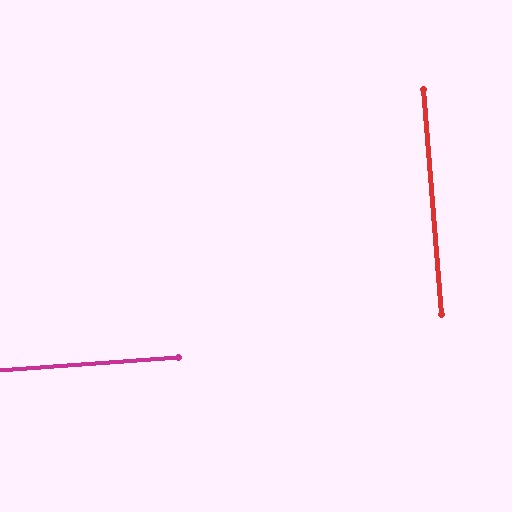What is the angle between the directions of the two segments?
Approximately 89 degrees.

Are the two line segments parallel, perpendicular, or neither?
Perpendicular — they meet at approximately 89°.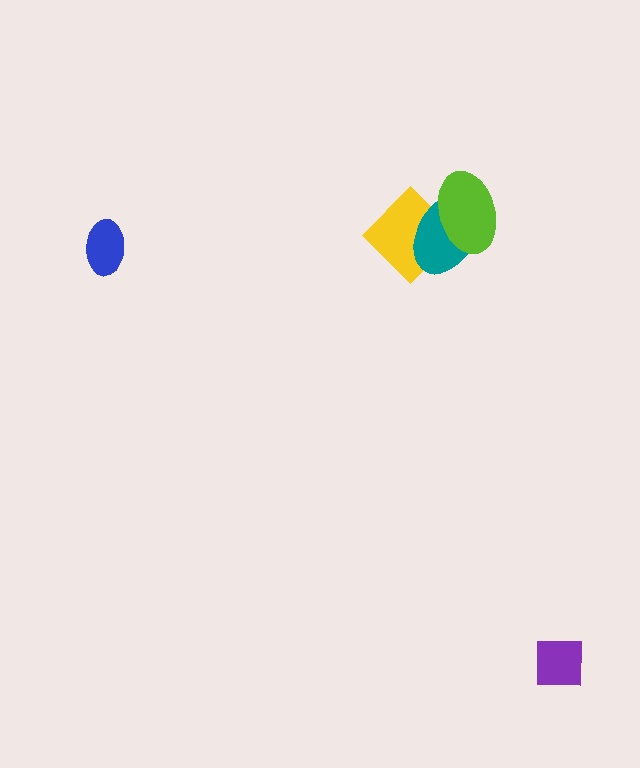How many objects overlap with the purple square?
0 objects overlap with the purple square.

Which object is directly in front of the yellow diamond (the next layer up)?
The teal ellipse is directly in front of the yellow diamond.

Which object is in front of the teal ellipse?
The lime ellipse is in front of the teal ellipse.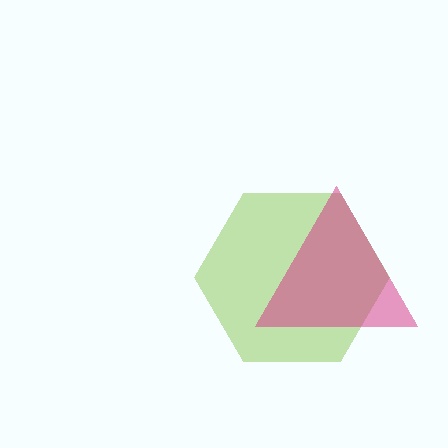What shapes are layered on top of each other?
The layered shapes are: a lime hexagon, a magenta triangle.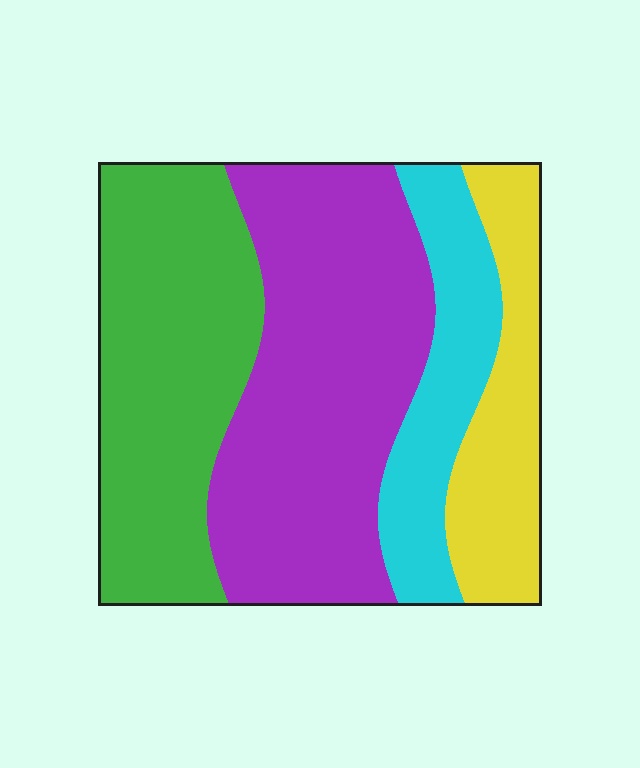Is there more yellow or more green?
Green.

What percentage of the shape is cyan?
Cyan covers 15% of the shape.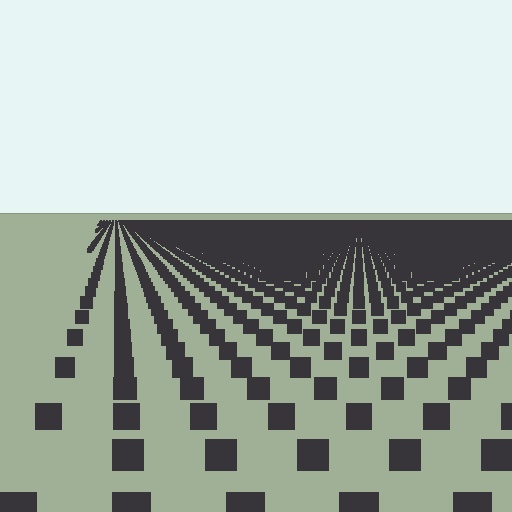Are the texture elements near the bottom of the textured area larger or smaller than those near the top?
Larger. Near the bottom, elements are closer to the viewer and appear at a bigger on-screen size.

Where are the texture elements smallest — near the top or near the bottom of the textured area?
Near the top.